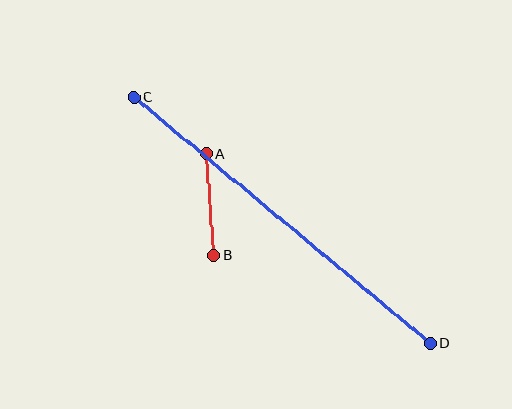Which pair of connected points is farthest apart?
Points C and D are farthest apart.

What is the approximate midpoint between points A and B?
The midpoint is at approximately (210, 205) pixels.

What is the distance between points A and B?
The distance is approximately 102 pixels.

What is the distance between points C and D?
The distance is approximately 385 pixels.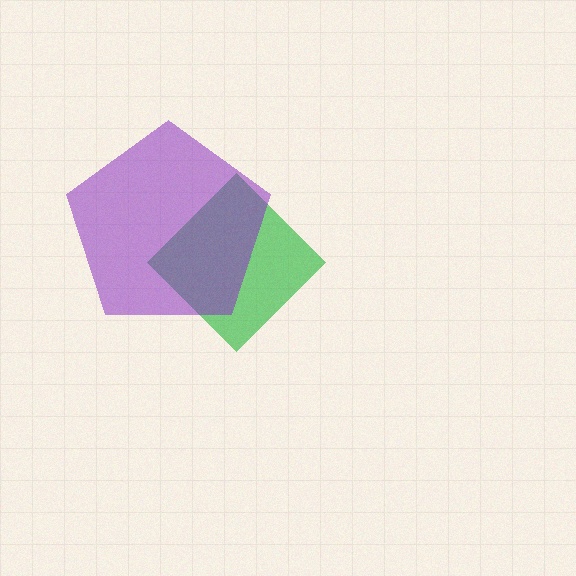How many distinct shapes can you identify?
There are 2 distinct shapes: a green diamond, a purple pentagon.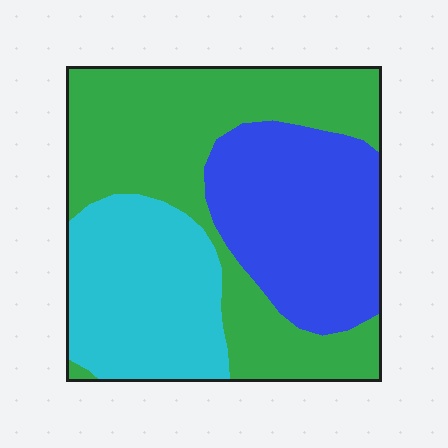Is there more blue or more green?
Green.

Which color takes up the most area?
Green, at roughly 45%.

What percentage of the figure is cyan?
Cyan covers 27% of the figure.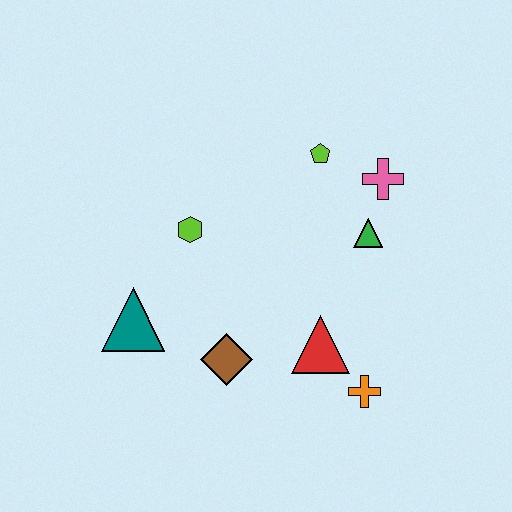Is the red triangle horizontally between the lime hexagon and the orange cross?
Yes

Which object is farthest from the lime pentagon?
The teal triangle is farthest from the lime pentagon.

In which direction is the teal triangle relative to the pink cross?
The teal triangle is to the left of the pink cross.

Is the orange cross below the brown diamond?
Yes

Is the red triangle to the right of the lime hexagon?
Yes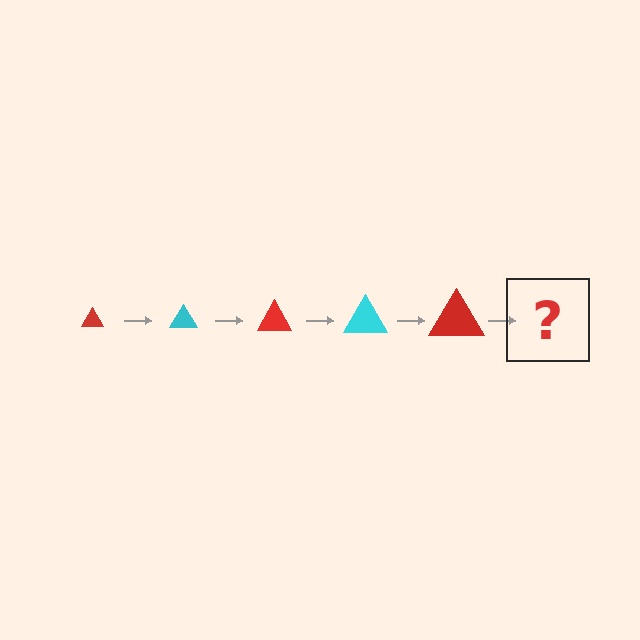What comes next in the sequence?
The next element should be a cyan triangle, larger than the previous one.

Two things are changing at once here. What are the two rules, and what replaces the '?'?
The two rules are that the triangle grows larger each step and the color cycles through red and cyan. The '?' should be a cyan triangle, larger than the previous one.